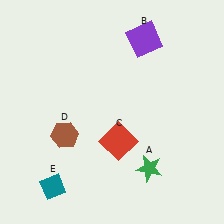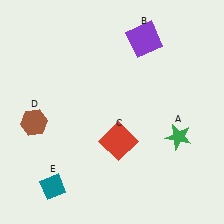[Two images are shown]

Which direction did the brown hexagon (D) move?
The brown hexagon (D) moved left.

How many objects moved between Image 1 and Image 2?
2 objects moved between the two images.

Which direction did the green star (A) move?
The green star (A) moved up.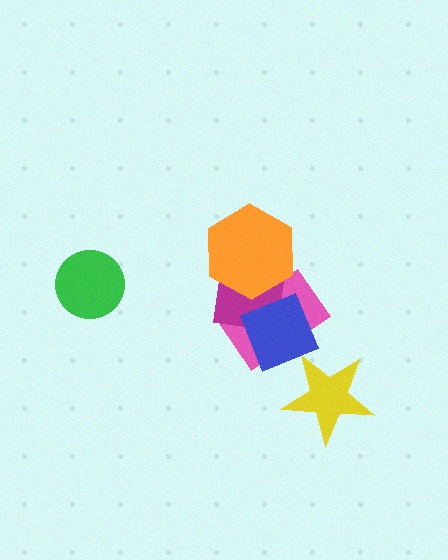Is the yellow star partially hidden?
No, no other shape covers it.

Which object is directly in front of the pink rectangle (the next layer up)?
The magenta square is directly in front of the pink rectangle.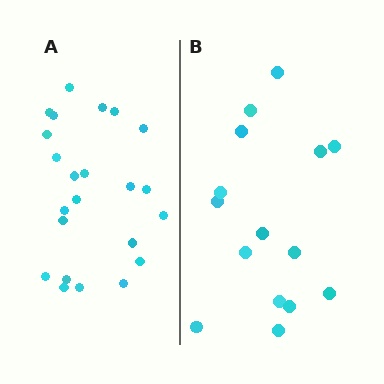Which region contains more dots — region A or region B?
Region A (the left region) has more dots.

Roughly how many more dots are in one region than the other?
Region A has roughly 8 or so more dots than region B.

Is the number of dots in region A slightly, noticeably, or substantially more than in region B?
Region A has substantially more. The ratio is roughly 1.5 to 1.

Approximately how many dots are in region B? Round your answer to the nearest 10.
About 20 dots. (The exact count is 15, which rounds to 20.)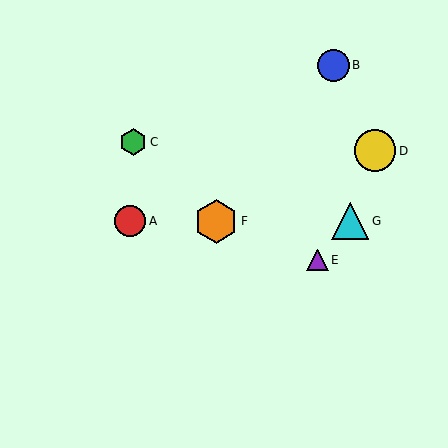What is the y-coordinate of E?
Object E is at y≈260.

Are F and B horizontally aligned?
No, F is at y≈221 and B is at y≈65.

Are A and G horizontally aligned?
Yes, both are at y≈221.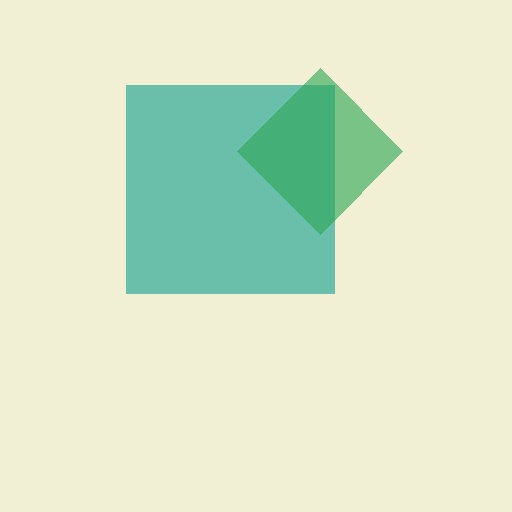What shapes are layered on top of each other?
The layered shapes are: a teal square, a green diamond.